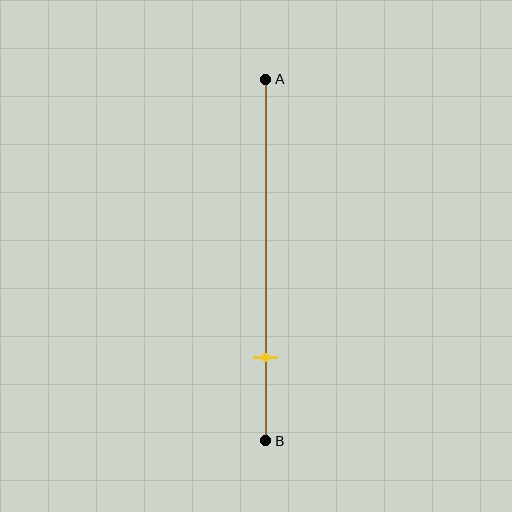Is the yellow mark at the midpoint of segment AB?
No, the mark is at about 75% from A, not at the 50% midpoint.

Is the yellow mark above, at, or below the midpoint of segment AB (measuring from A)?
The yellow mark is below the midpoint of segment AB.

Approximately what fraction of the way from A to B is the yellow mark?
The yellow mark is approximately 75% of the way from A to B.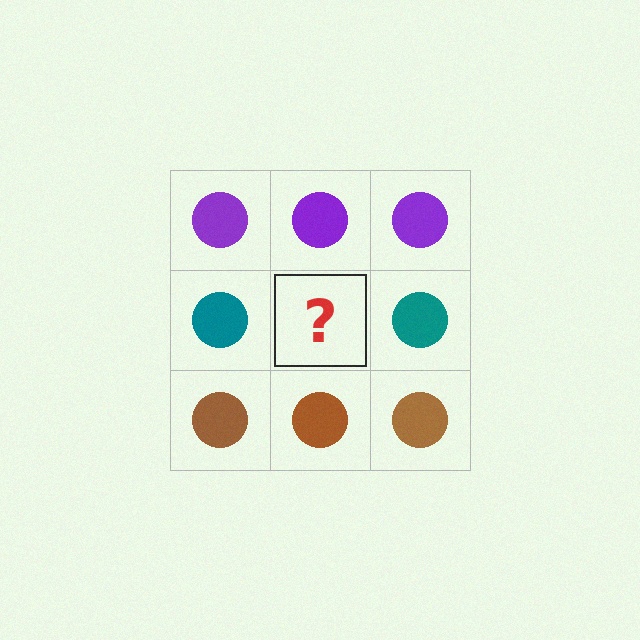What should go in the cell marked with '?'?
The missing cell should contain a teal circle.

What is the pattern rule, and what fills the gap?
The rule is that each row has a consistent color. The gap should be filled with a teal circle.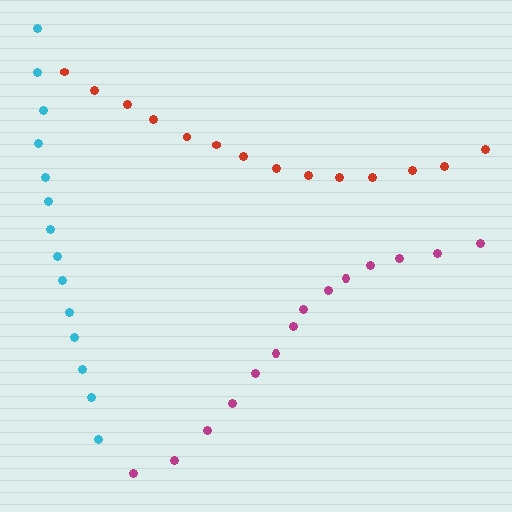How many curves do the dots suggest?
There are 3 distinct paths.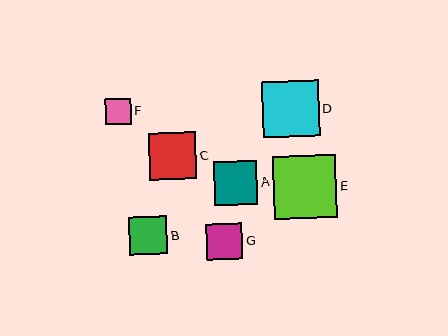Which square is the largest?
Square E is the largest with a size of approximately 63 pixels.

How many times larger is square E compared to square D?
Square E is approximately 1.1 times the size of square D.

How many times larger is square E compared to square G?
Square E is approximately 1.7 times the size of square G.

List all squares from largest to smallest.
From largest to smallest: E, D, C, A, B, G, F.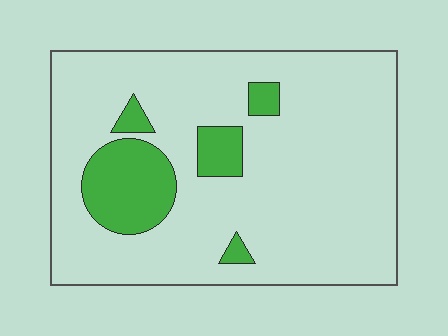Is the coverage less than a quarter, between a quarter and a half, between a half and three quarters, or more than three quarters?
Less than a quarter.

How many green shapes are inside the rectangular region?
5.